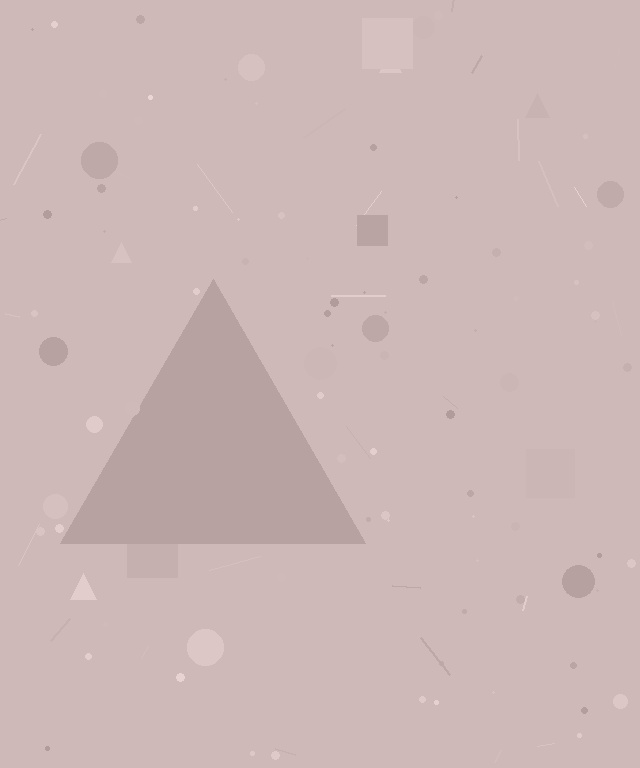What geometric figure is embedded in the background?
A triangle is embedded in the background.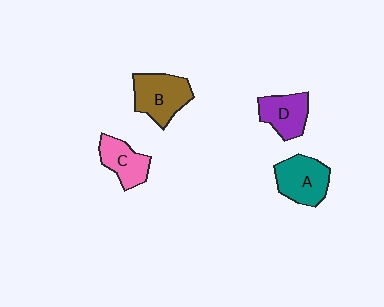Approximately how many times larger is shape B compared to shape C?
Approximately 1.3 times.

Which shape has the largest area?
Shape B (brown).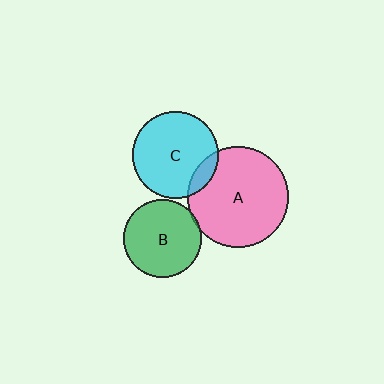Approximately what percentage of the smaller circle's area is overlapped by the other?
Approximately 10%.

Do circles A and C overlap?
Yes.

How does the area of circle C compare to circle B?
Approximately 1.2 times.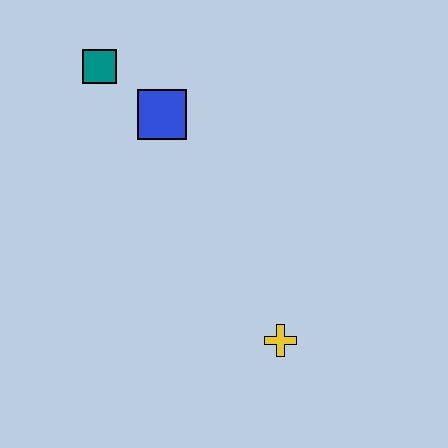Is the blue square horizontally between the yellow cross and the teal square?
Yes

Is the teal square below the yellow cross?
No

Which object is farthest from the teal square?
The yellow cross is farthest from the teal square.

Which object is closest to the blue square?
The teal square is closest to the blue square.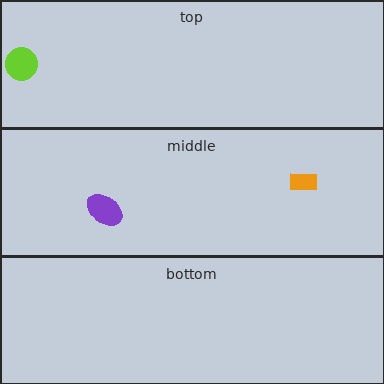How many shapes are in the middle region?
2.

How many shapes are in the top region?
1.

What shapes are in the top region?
The lime circle.